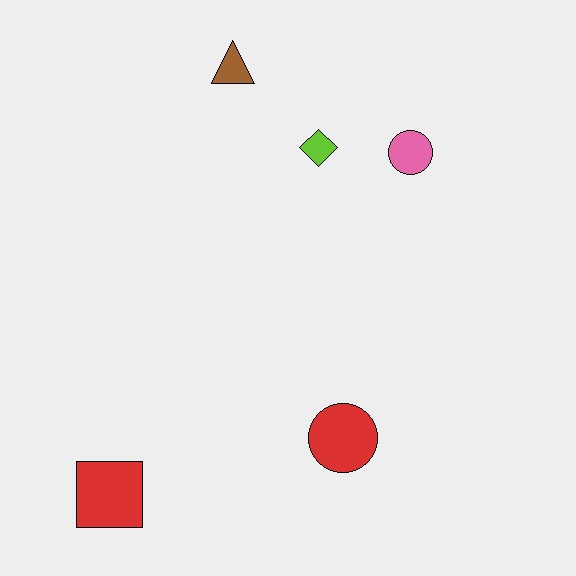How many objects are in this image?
There are 5 objects.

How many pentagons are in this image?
There are no pentagons.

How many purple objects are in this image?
There are no purple objects.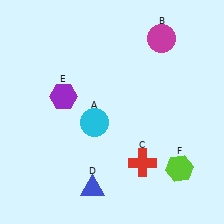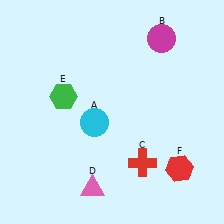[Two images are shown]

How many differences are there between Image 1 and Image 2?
There are 3 differences between the two images.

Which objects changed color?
D changed from blue to pink. E changed from purple to green. F changed from lime to red.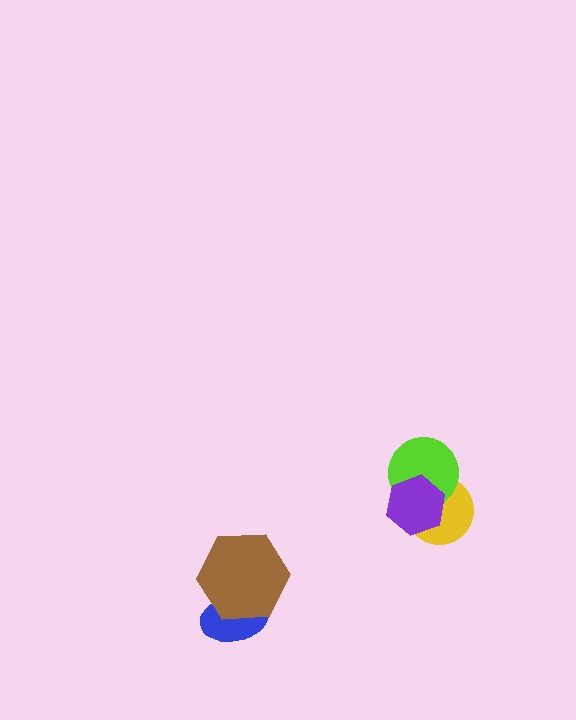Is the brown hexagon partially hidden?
No, no other shape covers it.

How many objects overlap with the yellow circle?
2 objects overlap with the yellow circle.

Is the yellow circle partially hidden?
Yes, it is partially covered by another shape.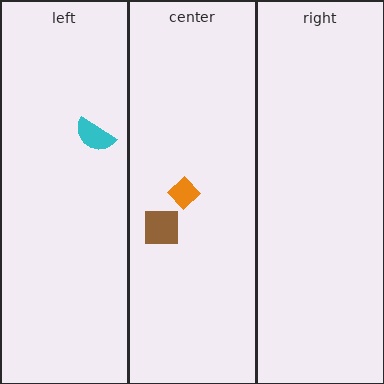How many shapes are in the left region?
1.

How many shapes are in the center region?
2.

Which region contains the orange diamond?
The center region.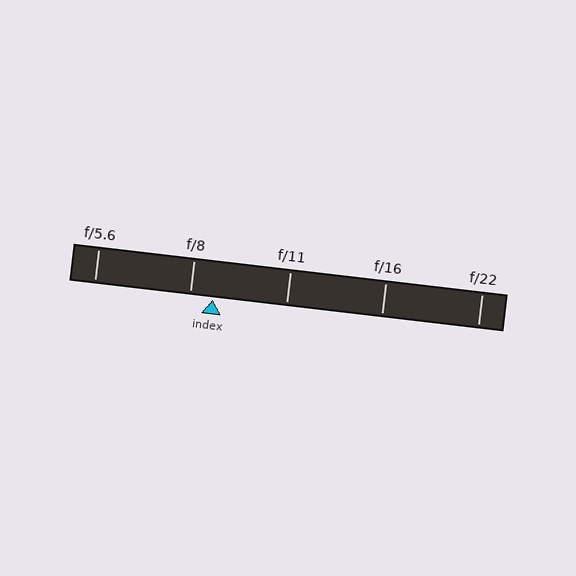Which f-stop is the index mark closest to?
The index mark is closest to f/8.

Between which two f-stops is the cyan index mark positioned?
The index mark is between f/8 and f/11.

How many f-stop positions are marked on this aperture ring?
There are 5 f-stop positions marked.